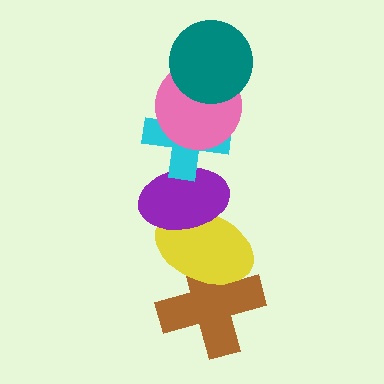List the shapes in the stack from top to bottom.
From top to bottom: the teal circle, the pink circle, the cyan cross, the purple ellipse, the yellow ellipse, the brown cross.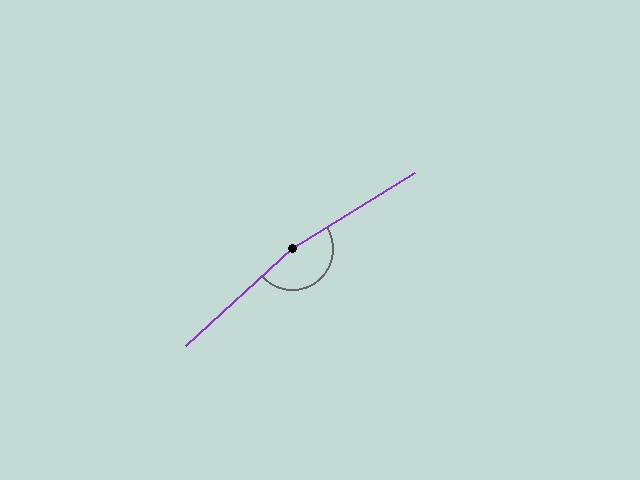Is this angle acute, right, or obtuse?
It is obtuse.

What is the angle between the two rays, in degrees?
Approximately 169 degrees.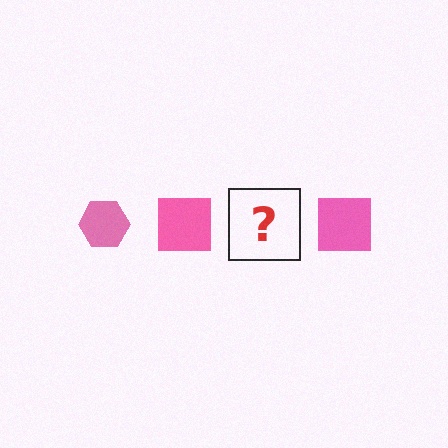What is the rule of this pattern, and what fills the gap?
The rule is that the pattern cycles through hexagon, square shapes in pink. The gap should be filled with a pink hexagon.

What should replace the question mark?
The question mark should be replaced with a pink hexagon.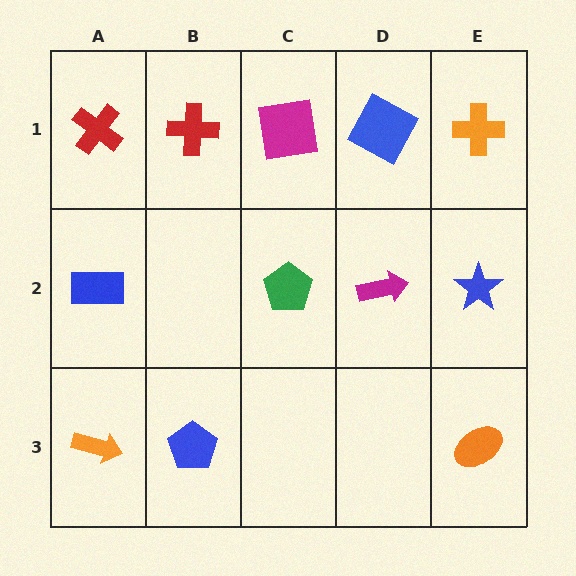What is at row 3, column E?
An orange ellipse.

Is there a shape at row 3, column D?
No, that cell is empty.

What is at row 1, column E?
An orange cross.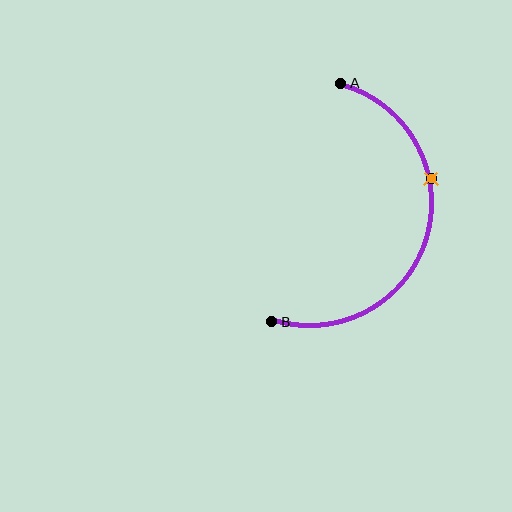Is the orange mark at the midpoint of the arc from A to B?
No. The orange mark lies on the arc but is closer to endpoint A. The arc midpoint would be at the point on the curve equidistant along the arc from both A and B.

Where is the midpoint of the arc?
The arc midpoint is the point on the curve farthest from the straight line joining A and B. It sits to the right of that line.